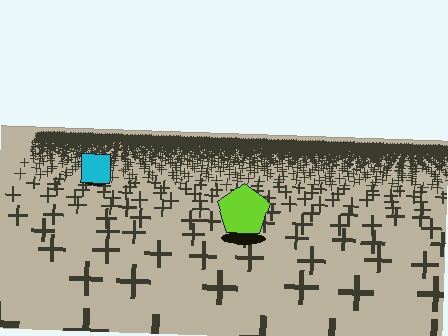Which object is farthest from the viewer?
The cyan square is farthest from the viewer. It appears smaller and the ground texture around it is denser.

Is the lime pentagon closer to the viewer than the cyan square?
Yes. The lime pentagon is closer — you can tell from the texture gradient: the ground texture is coarser near it.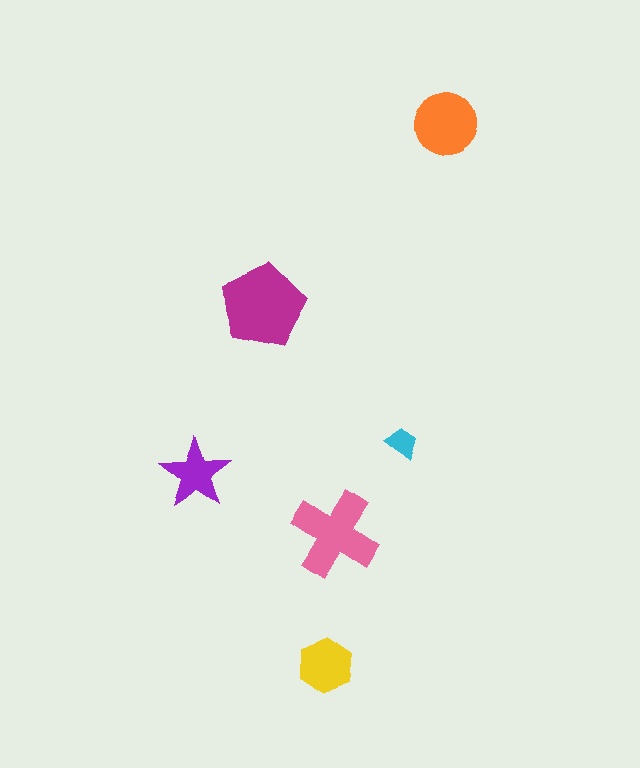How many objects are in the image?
There are 6 objects in the image.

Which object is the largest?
The magenta pentagon.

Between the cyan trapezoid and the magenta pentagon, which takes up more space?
The magenta pentagon.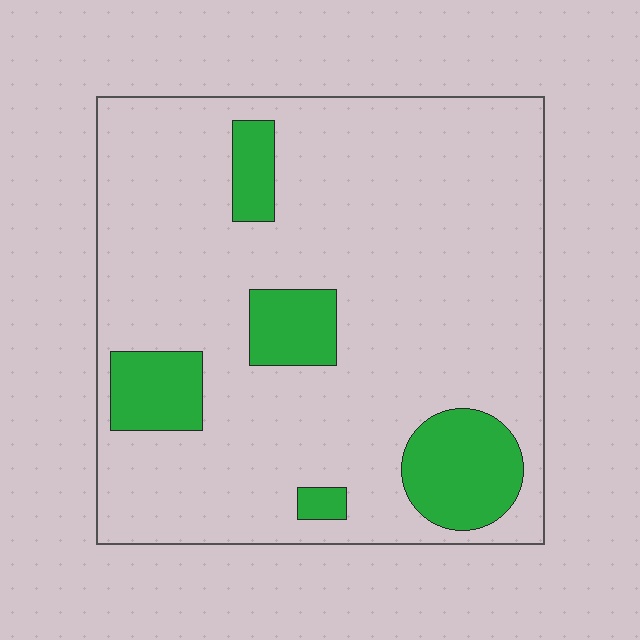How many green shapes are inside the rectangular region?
5.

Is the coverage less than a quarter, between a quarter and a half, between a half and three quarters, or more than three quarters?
Less than a quarter.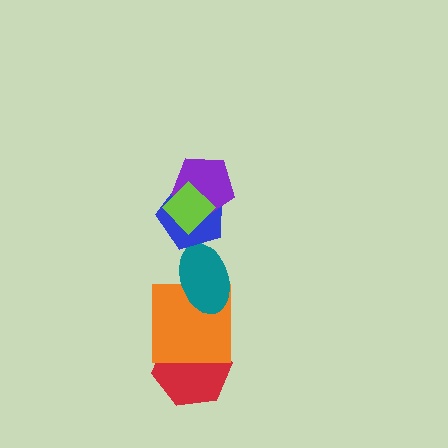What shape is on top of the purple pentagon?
The lime diamond is on top of the purple pentagon.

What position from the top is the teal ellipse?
The teal ellipse is 4th from the top.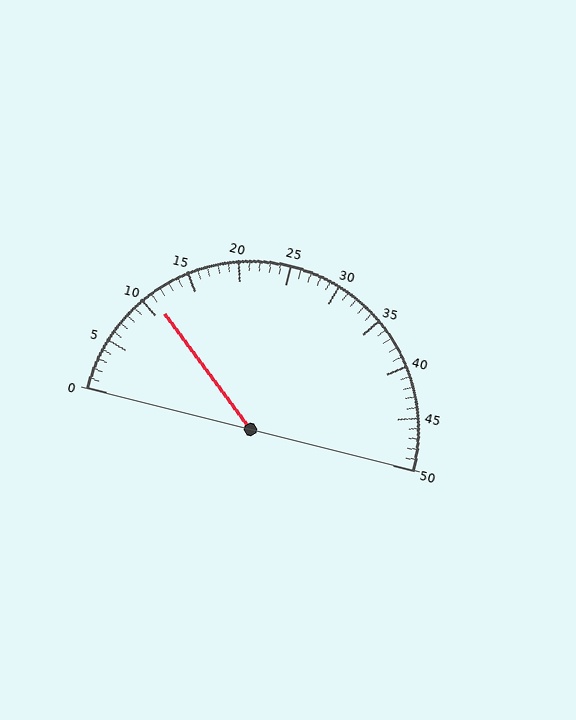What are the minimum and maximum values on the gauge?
The gauge ranges from 0 to 50.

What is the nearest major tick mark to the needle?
The nearest major tick mark is 10.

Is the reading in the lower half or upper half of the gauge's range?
The reading is in the lower half of the range (0 to 50).